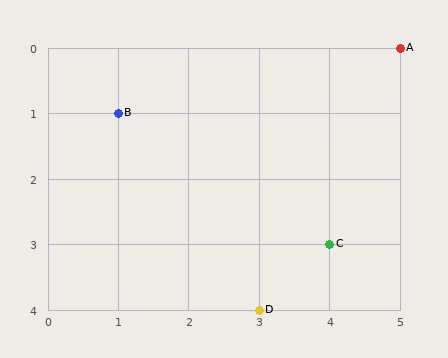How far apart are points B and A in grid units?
Points B and A are 4 columns and 1 row apart (about 4.1 grid units diagonally).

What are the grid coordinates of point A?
Point A is at grid coordinates (5, 0).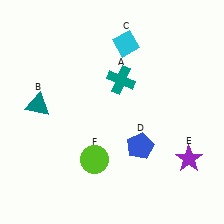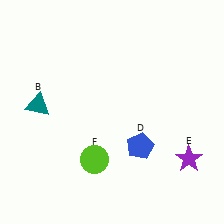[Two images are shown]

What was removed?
The teal cross (A), the cyan diamond (C) were removed in Image 2.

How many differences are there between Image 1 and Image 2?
There are 2 differences between the two images.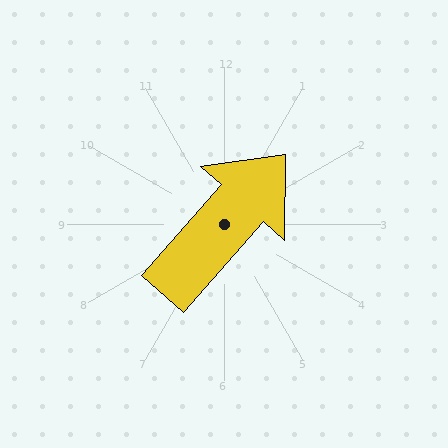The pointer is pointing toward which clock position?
Roughly 1 o'clock.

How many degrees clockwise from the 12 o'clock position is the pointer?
Approximately 41 degrees.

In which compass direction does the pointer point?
Northeast.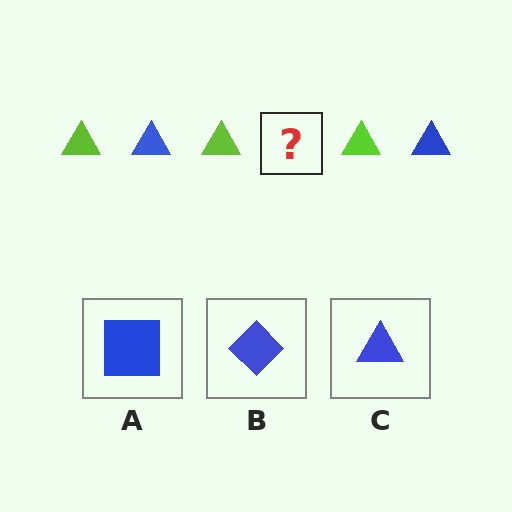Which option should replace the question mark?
Option C.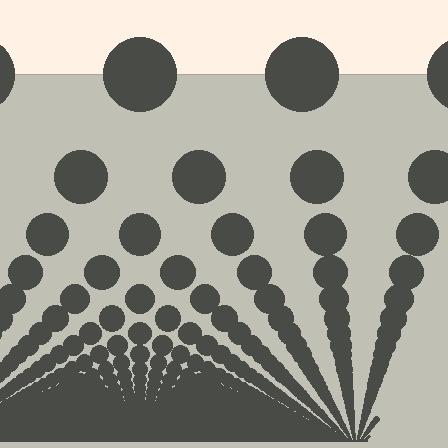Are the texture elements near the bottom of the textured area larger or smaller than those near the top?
Smaller. The gradient is inverted — elements near the bottom are smaller and denser.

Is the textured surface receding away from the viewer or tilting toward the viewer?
The surface appears to tilt toward the viewer. Texture elements get larger and sparser toward the top.